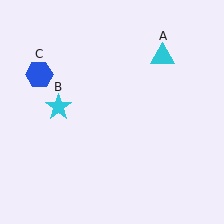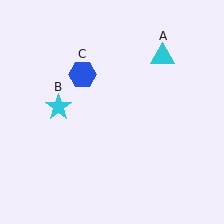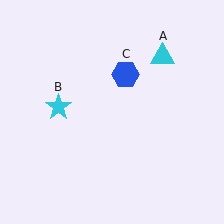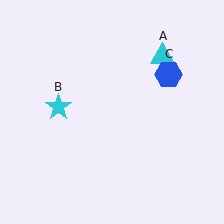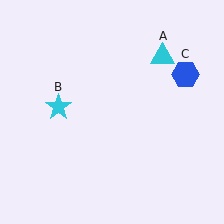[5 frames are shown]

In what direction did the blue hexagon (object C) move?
The blue hexagon (object C) moved right.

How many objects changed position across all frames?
1 object changed position: blue hexagon (object C).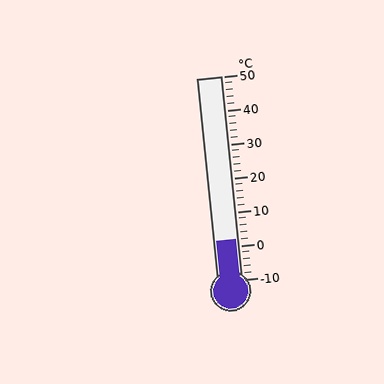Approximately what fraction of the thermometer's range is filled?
The thermometer is filled to approximately 20% of its range.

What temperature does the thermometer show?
The thermometer shows approximately 2°C.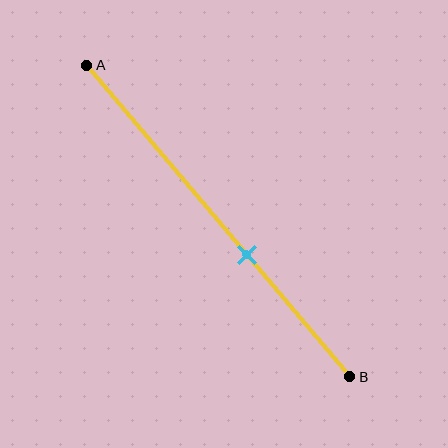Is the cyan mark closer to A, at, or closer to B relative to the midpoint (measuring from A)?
The cyan mark is closer to point B than the midpoint of segment AB.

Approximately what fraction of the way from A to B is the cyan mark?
The cyan mark is approximately 60% of the way from A to B.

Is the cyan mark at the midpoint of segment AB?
No, the mark is at about 60% from A, not at the 50% midpoint.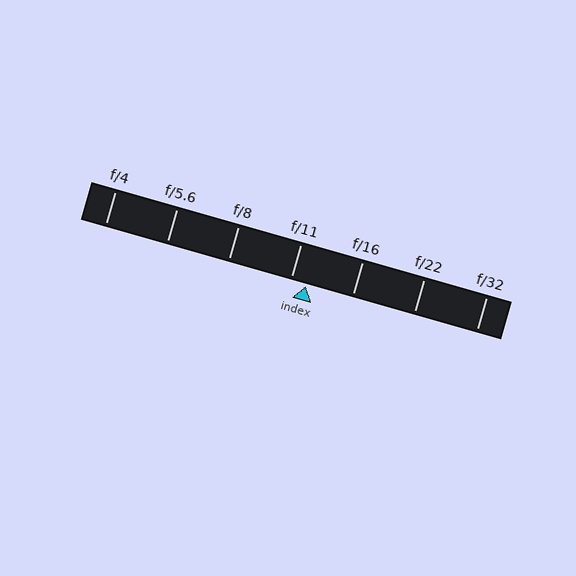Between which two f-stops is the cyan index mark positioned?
The index mark is between f/11 and f/16.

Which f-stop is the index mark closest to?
The index mark is closest to f/11.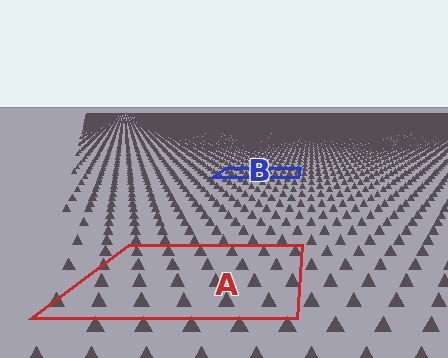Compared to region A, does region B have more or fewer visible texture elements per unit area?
Region B has more texture elements per unit area — they are packed more densely because it is farther away.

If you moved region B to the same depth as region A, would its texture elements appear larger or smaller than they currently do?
They would appear larger. At a closer depth, the same texture elements are projected at a bigger on-screen size.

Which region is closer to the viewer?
Region A is closer. The texture elements there are larger and more spread out.